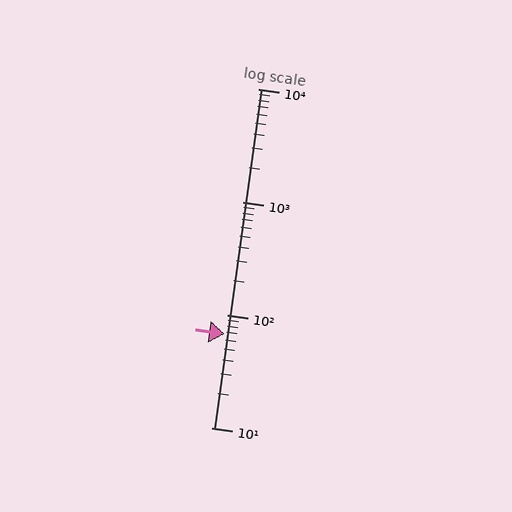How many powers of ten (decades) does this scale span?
The scale spans 3 decades, from 10 to 10000.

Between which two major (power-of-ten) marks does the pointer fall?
The pointer is between 10 and 100.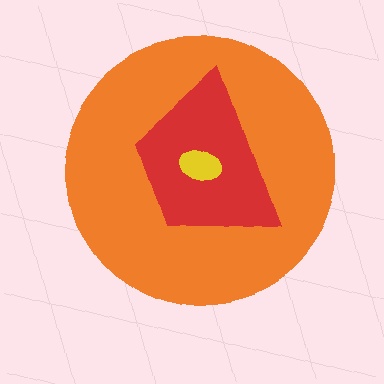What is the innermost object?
The yellow ellipse.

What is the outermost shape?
The orange circle.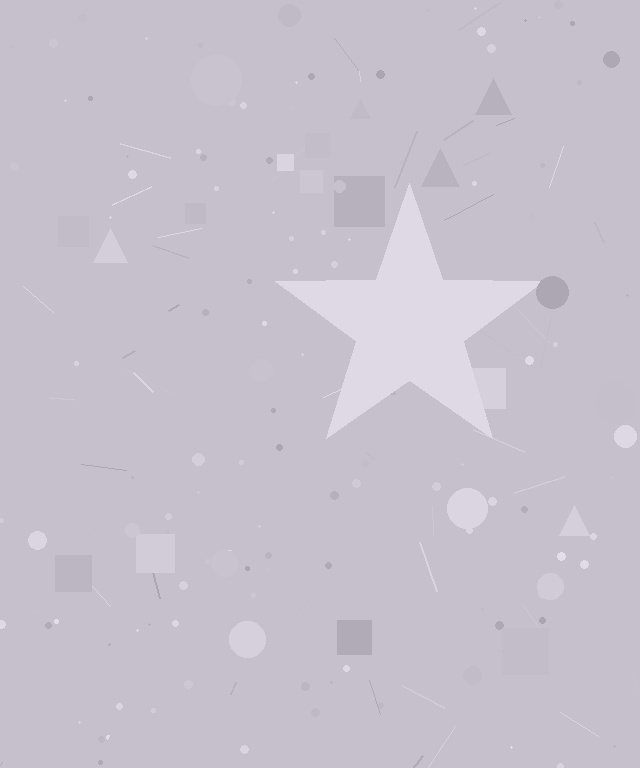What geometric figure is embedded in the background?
A star is embedded in the background.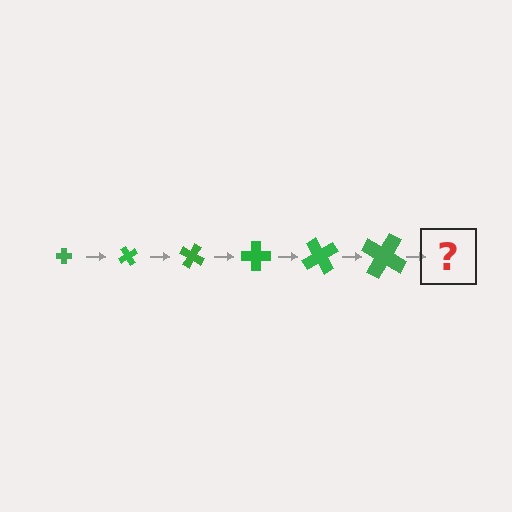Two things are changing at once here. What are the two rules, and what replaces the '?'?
The two rules are that the cross grows larger each step and it rotates 60 degrees each step. The '?' should be a cross, larger than the previous one and rotated 360 degrees from the start.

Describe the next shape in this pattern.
It should be a cross, larger than the previous one and rotated 360 degrees from the start.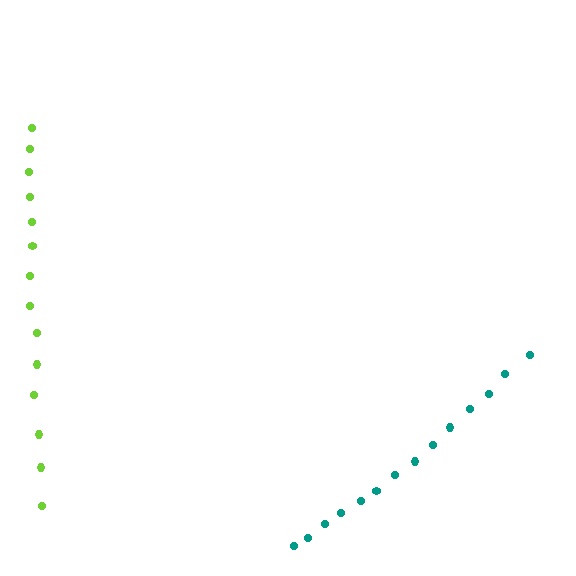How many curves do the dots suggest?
There are 2 distinct paths.